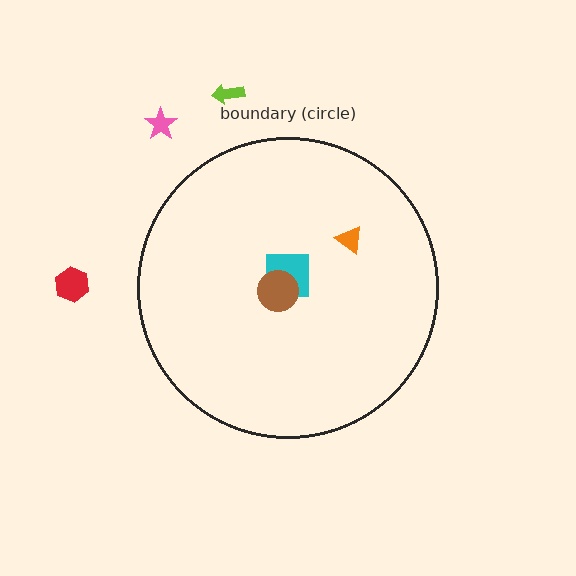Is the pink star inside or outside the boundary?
Outside.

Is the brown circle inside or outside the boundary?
Inside.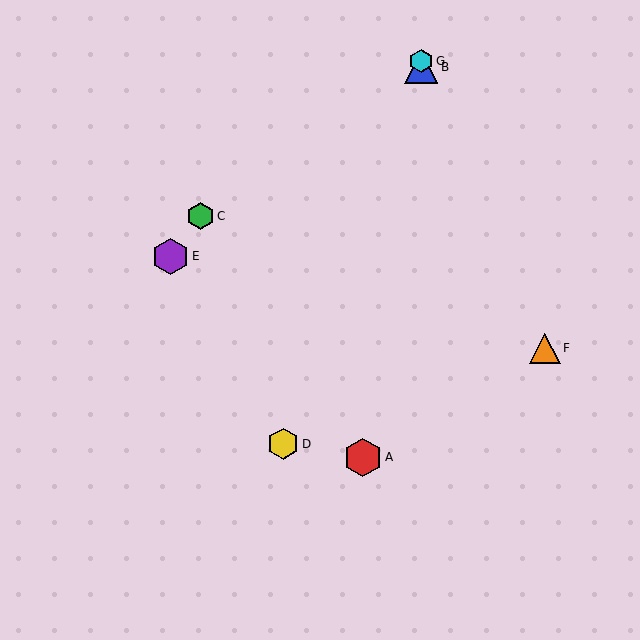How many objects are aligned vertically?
2 objects (B, G) are aligned vertically.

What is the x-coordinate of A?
Object A is at x≈363.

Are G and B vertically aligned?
Yes, both are at x≈421.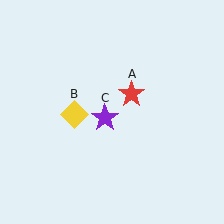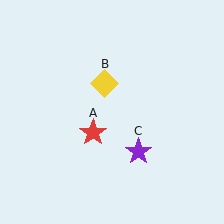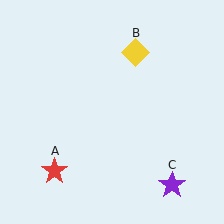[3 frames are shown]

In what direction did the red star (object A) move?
The red star (object A) moved down and to the left.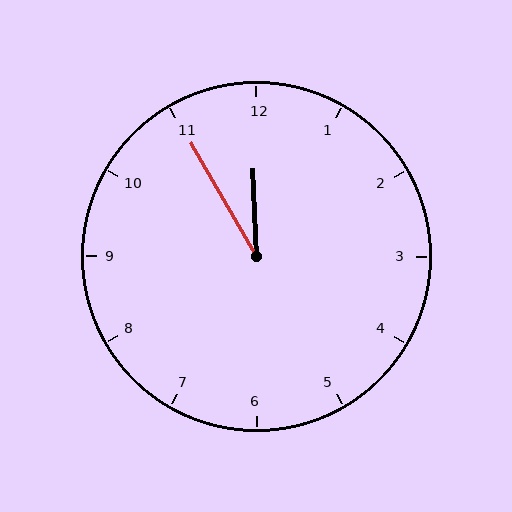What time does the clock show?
11:55.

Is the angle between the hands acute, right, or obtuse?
It is acute.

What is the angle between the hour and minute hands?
Approximately 28 degrees.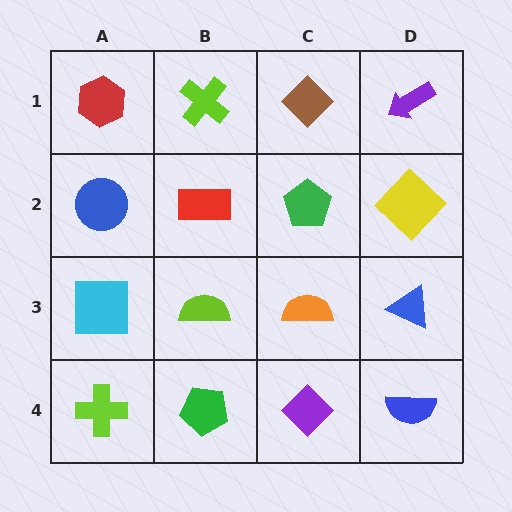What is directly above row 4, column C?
An orange semicircle.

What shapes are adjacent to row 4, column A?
A cyan square (row 3, column A), a green pentagon (row 4, column B).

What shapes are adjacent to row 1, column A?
A blue circle (row 2, column A), a lime cross (row 1, column B).